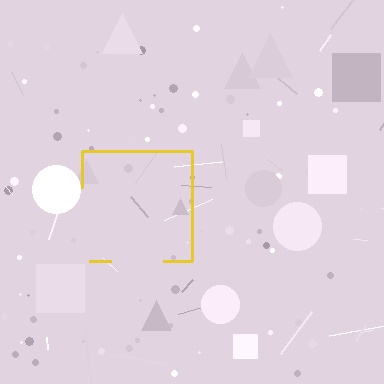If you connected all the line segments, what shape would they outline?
They would outline a square.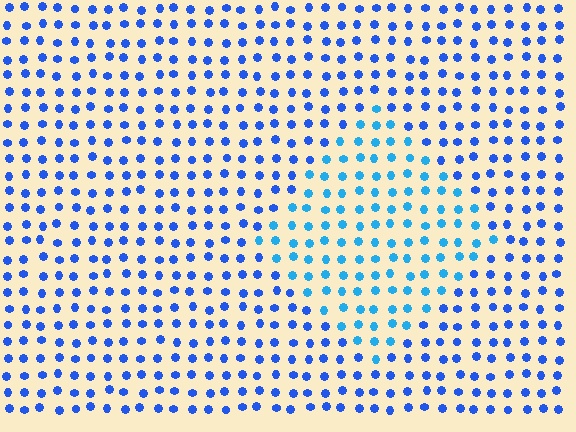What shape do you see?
I see a diamond.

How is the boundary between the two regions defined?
The boundary is defined purely by a slight shift in hue (about 26 degrees). Spacing, size, and orientation are identical on both sides.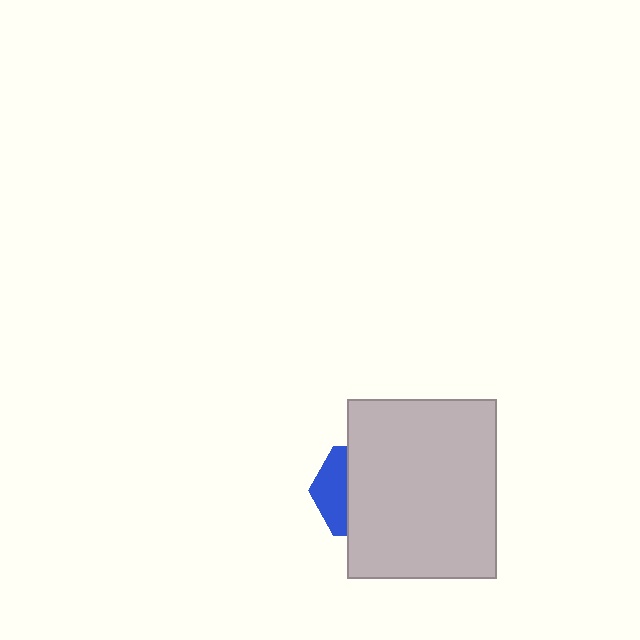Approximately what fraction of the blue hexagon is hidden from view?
Roughly 65% of the blue hexagon is hidden behind the light gray rectangle.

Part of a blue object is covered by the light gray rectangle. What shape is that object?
It is a hexagon.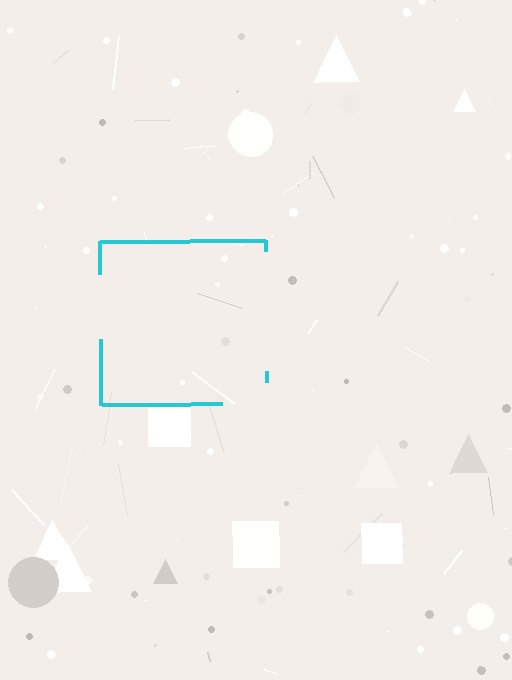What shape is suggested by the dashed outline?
The dashed outline suggests a square.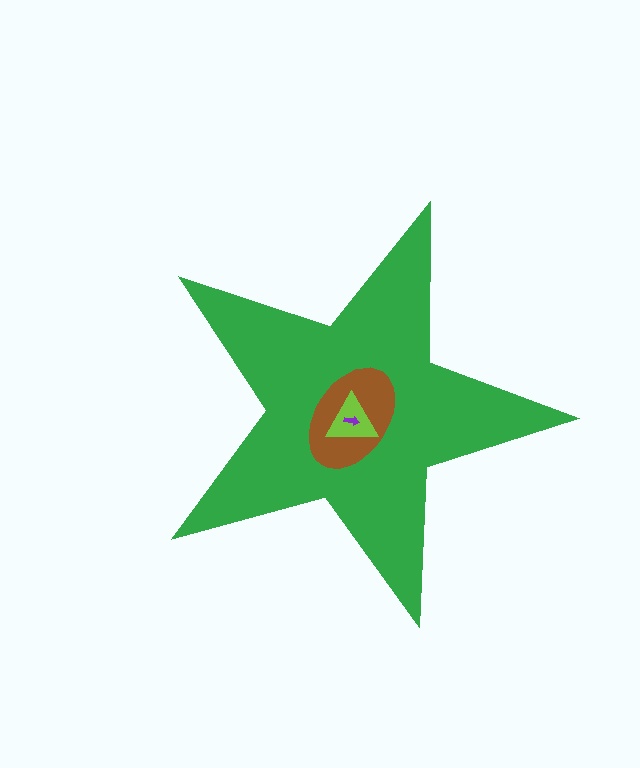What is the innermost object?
The purple arrow.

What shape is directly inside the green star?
The brown ellipse.